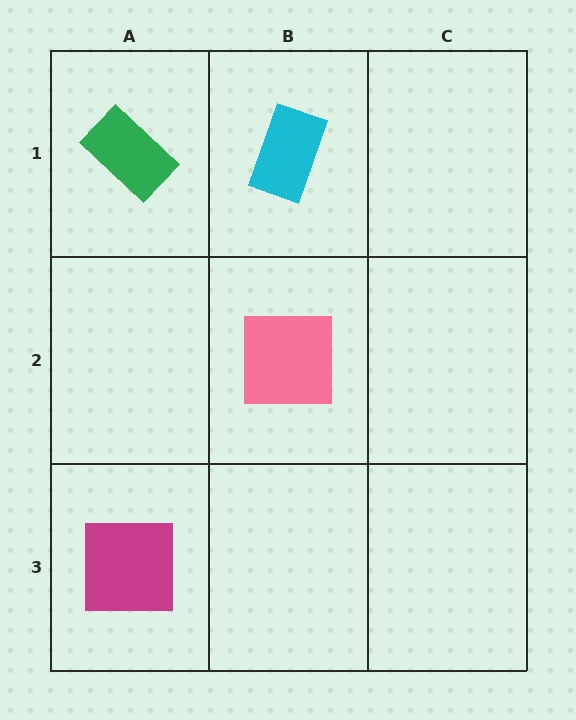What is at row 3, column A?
A magenta square.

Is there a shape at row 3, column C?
No, that cell is empty.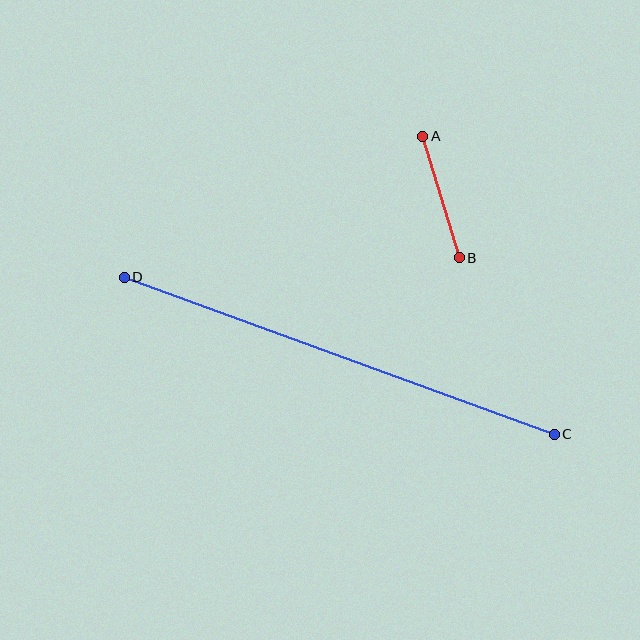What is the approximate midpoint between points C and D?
The midpoint is at approximately (339, 356) pixels.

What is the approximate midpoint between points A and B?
The midpoint is at approximately (441, 197) pixels.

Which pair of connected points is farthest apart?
Points C and D are farthest apart.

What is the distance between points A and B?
The distance is approximately 127 pixels.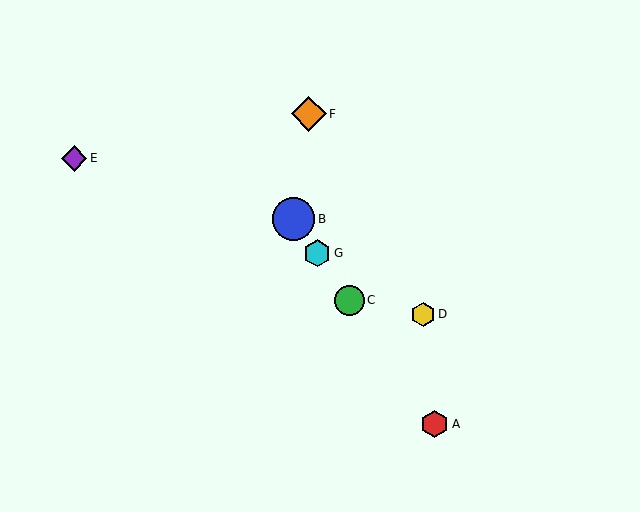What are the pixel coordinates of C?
Object C is at (349, 300).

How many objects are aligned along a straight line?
4 objects (A, B, C, G) are aligned along a straight line.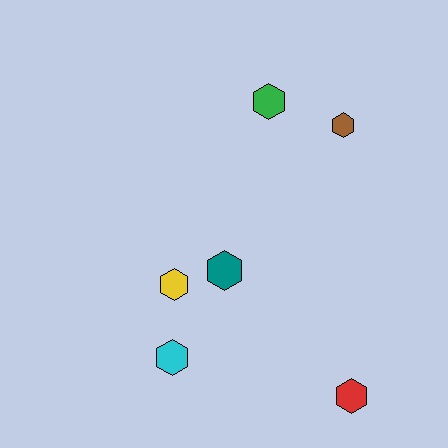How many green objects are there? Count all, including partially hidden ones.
There is 1 green object.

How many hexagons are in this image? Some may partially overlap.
There are 6 hexagons.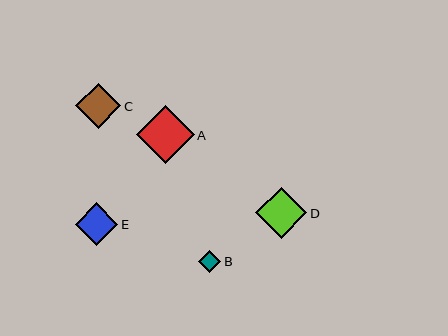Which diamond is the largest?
Diamond A is the largest with a size of approximately 58 pixels.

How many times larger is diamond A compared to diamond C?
Diamond A is approximately 1.3 times the size of diamond C.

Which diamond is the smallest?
Diamond B is the smallest with a size of approximately 22 pixels.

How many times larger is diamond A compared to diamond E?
Diamond A is approximately 1.4 times the size of diamond E.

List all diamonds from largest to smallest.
From largest to smallest: A, D, C, E, B.